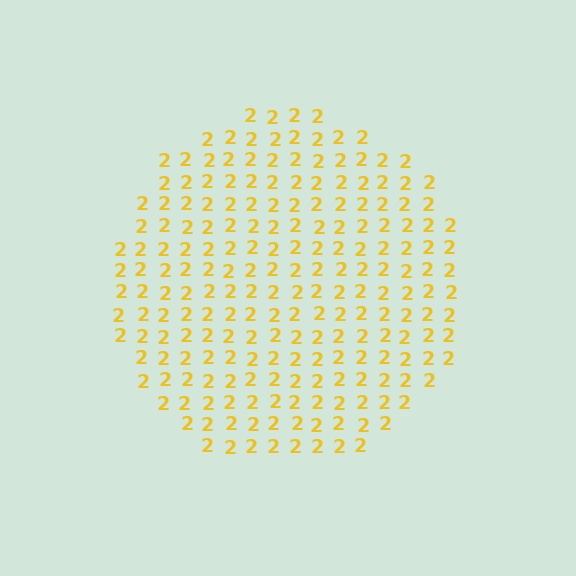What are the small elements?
The small elements are digit 2's.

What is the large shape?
The large shape is a circle.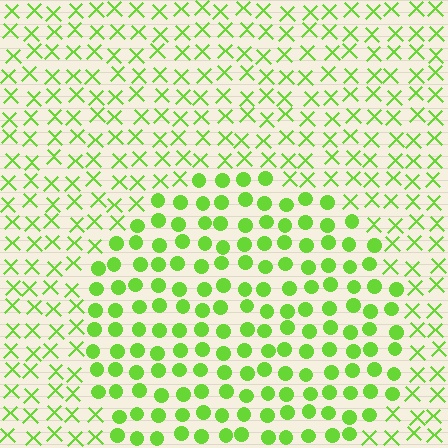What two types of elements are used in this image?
The image uses circles inside the circle region and X marks outside it.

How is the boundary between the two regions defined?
The boundary is defined by a change in element shape: circles inside vs. X marks outside. All elements share the same color and spacing.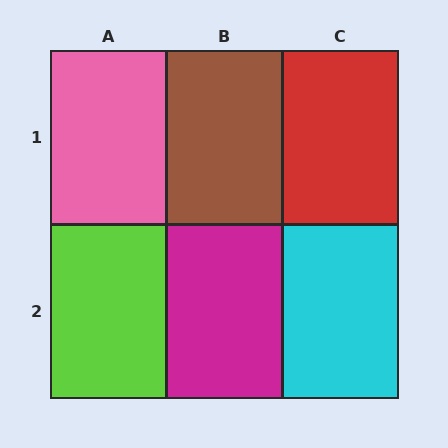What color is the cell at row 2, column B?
Magenta.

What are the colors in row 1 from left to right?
Pink, brown, red.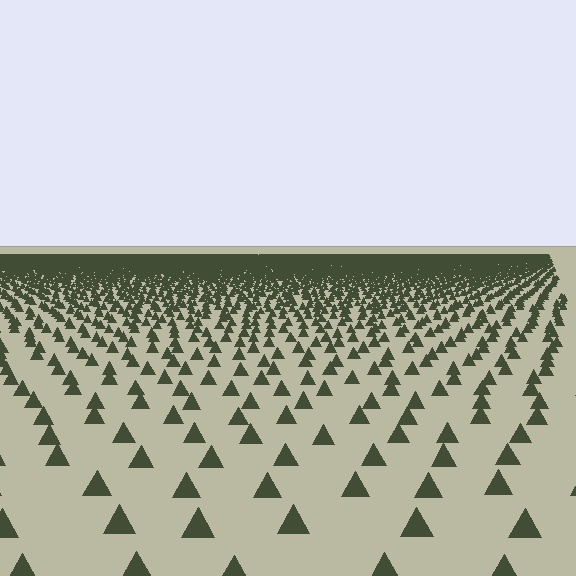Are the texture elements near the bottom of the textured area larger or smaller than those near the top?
Larger. Near the bottom, elements are closer to the viewer and appear at a bigger on-screen size.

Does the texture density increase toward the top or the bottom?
Density increases toward the top.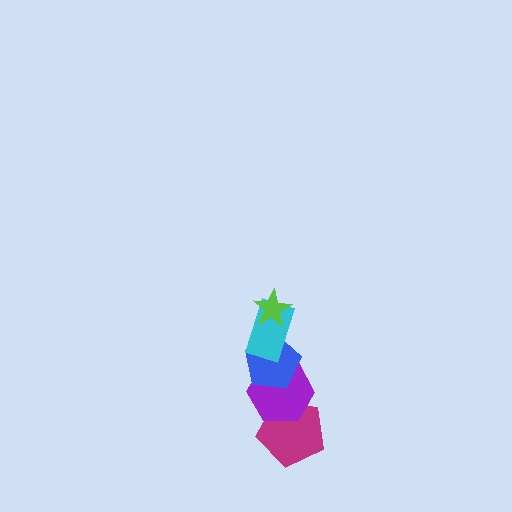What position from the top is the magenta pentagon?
The magenta pentagon is 5th from the top.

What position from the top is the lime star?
The lime star is 1st from the top.